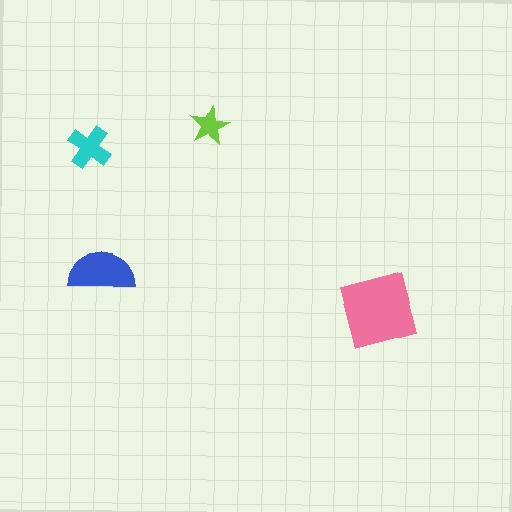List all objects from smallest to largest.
The lime star, the cyan cross, the blue semicircle, the pink square.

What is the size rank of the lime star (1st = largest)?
4th.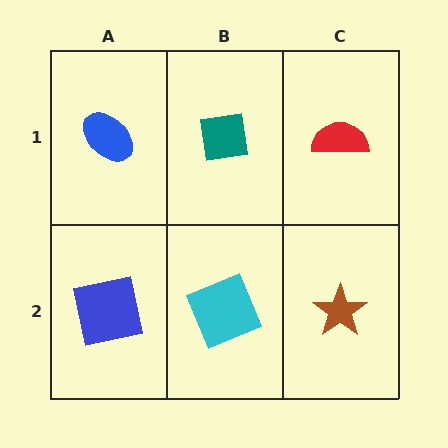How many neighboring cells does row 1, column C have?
2.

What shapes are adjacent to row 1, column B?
A cyan square (row 2, column B), a blue ellipse (row 1, column A), a red semicircle (row 1, column C).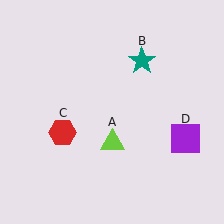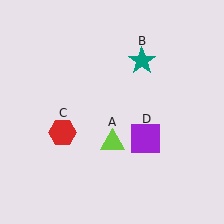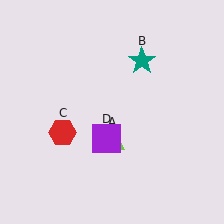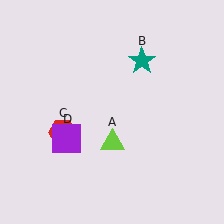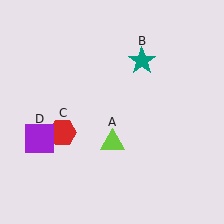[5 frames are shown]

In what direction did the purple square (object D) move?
The purple square (object D) moved left.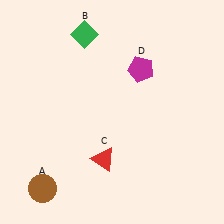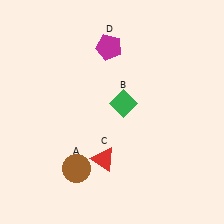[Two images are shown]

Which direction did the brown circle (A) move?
The brown circle (A) moved right.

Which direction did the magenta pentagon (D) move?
The magenta pentagon (D) moved left.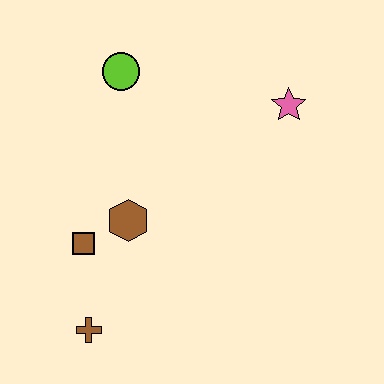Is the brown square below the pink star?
Yes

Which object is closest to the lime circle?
The brown hexagon is closest to the lime circle.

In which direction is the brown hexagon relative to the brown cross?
The brown hexagon is above the brown cross.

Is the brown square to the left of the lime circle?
Yes